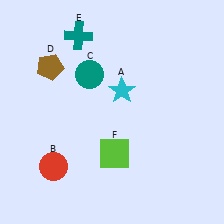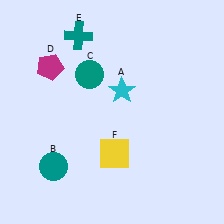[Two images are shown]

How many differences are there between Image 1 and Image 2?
There are 3 differences between the two images.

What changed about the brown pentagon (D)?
In Image 1, D is brown. In Image 2, it changed to magenta.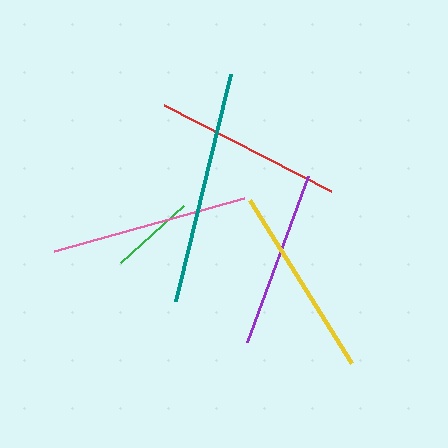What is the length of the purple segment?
The purple segment is approximately 177 pixels long.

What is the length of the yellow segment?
The yellow segment is approximately 191 pixels long.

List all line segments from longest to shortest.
From longest to shortest: teal, pink, yellow, red, purple, green.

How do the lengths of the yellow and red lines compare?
The yellow and red lines are approximately the same length.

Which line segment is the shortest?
The green line is the shortest at approximately 85 pixels.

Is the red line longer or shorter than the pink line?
The pink line is longer than the red line.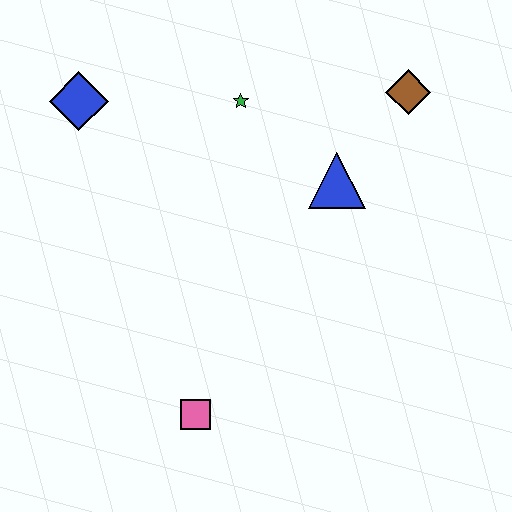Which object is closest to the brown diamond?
The blue triangle is closest to the brown diamond.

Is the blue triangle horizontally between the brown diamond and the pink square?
Yes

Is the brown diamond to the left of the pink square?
No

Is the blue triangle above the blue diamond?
No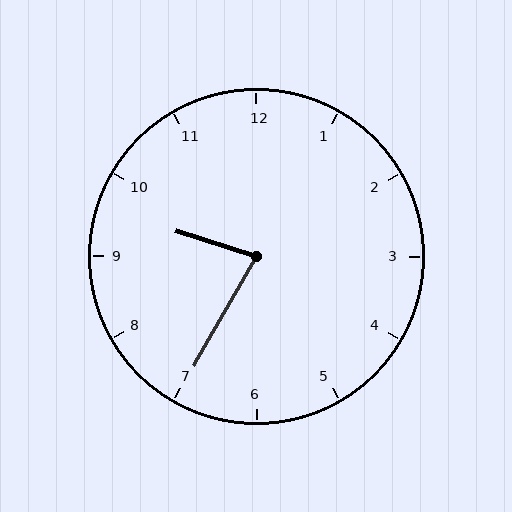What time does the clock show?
9:35.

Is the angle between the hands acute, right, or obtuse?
It is acute.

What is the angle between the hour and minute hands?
Approximately 78 degrees.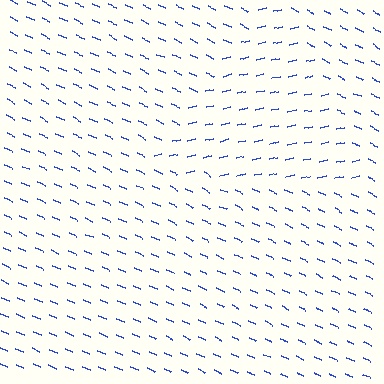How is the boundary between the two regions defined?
The boundary is defined purely by a change in line orientation (approximately 37 degrees difference). All lines are the same color and thickness.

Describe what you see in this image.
The image is filled with small blue line segments. A triangle region in the image has lines oriented differently from the surrounding lines, creating a visible texture boundary.